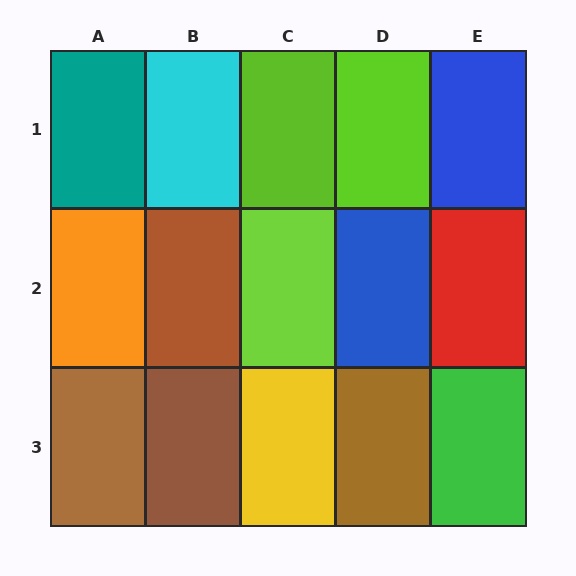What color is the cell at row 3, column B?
Brown.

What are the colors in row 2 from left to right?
Orange, brown, lime, blue, red.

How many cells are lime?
3 cells are lime.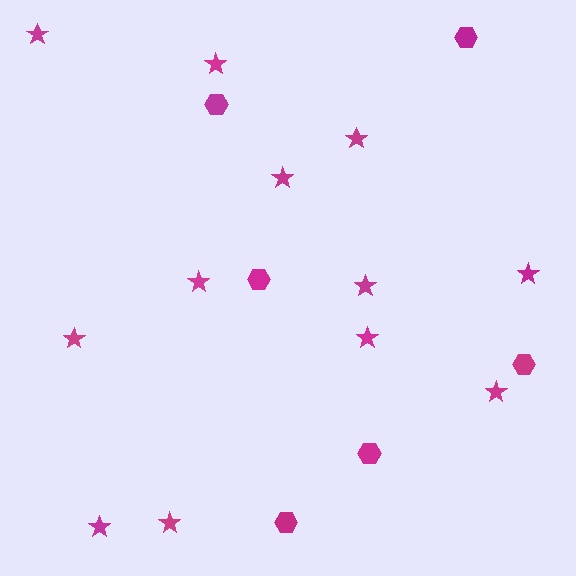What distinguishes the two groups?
There are 2 groups: one group of hexagons (6) and one group of stars (12).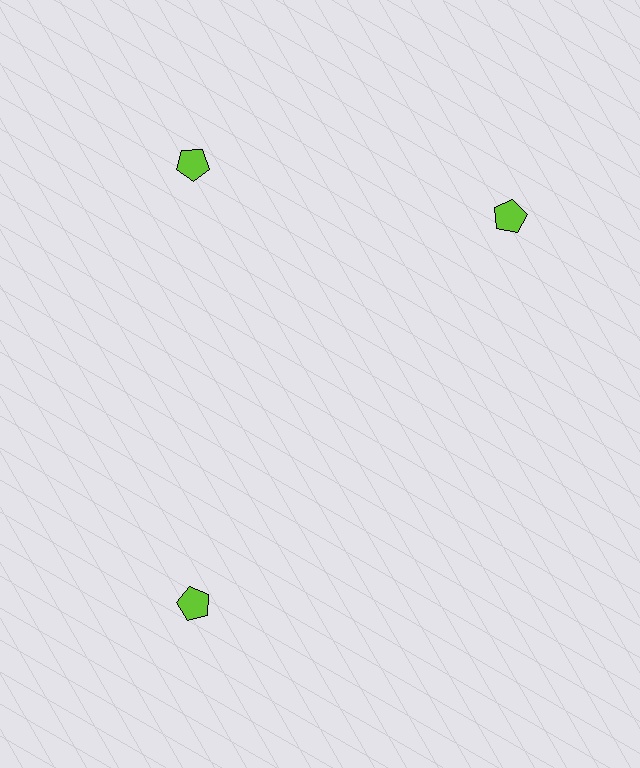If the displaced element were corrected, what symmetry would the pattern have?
It would have 3-fold rotational symmetry — the pattern would map onto itself every 120 degrees.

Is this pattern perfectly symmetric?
No. The 3 lime pentagons are arranged in a ring, but one element near the 3 o'clock position is rotated out of alignment along the ring, breaking the 3-fold rotational symmetry.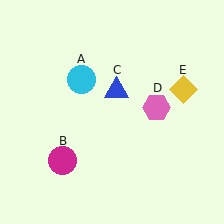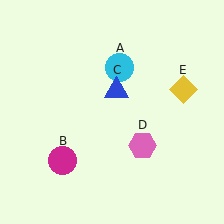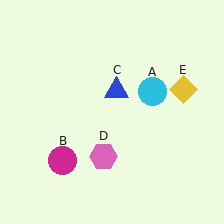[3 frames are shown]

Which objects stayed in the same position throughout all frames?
Magenta circle (object B) and blue triangle (object C) and yellow diamond (object E) remained stationary.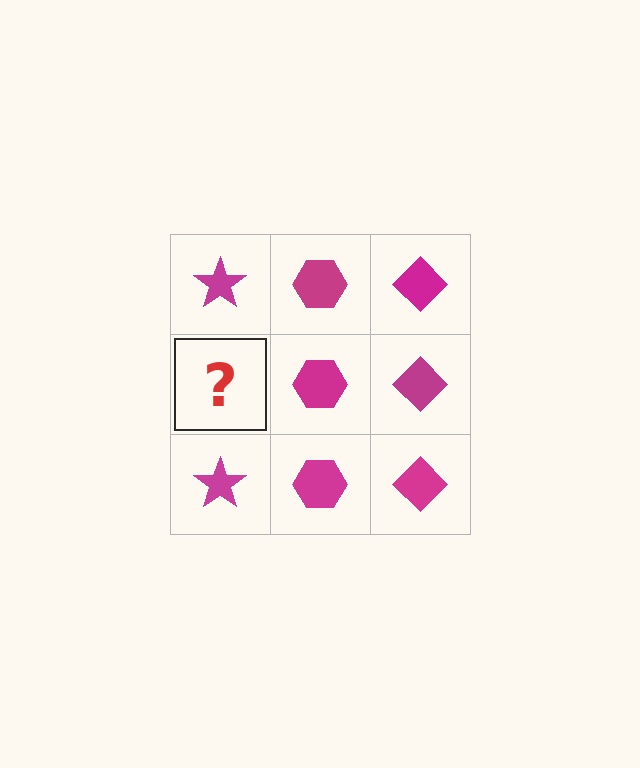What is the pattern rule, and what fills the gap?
The rule is that each column has a consistent shape. The gap should be filled with a magenta star.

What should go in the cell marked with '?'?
The missing cell should contain a magenta star.